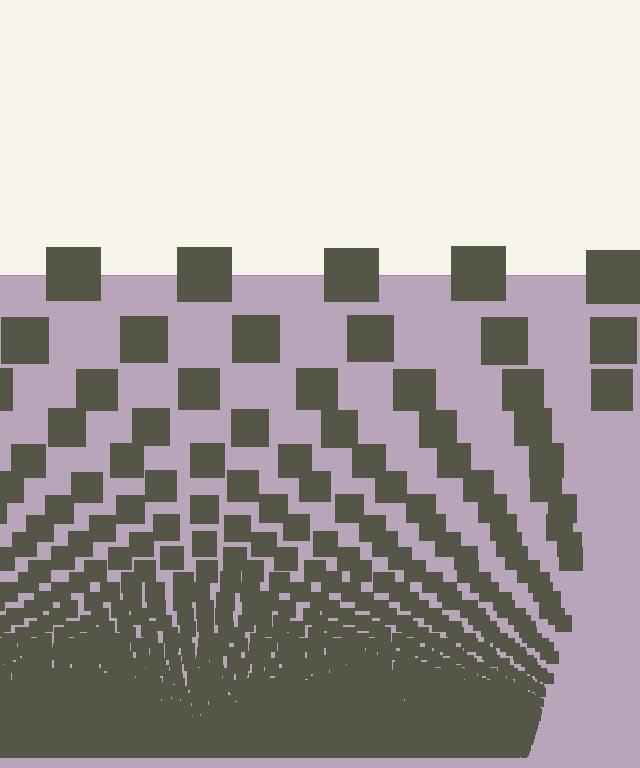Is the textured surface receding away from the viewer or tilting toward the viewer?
The surface appears to tilt toward the viewer. Texture elements get larger and sparser toward the top.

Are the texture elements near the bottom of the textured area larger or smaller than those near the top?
Smaller. The gradient is inverted — elements near the bottom are smaller and denser.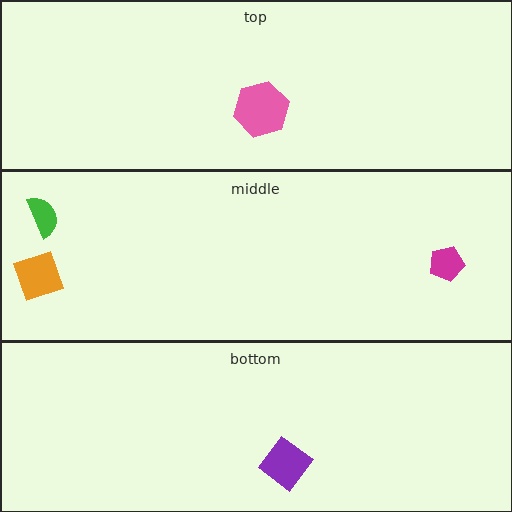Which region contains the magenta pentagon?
The middle region.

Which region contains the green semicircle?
The middle region.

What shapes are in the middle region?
The magenta pentagon, the orange diamond, the green semicircle.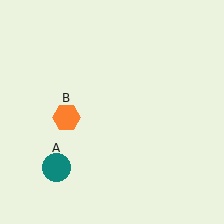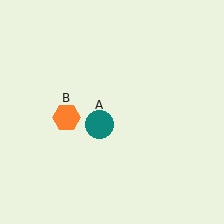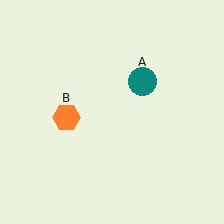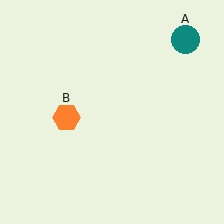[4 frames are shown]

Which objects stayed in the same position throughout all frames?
Orange hexagon (object B) remained stationary.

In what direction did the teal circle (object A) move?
The teal circle (object A) moved up and to the right.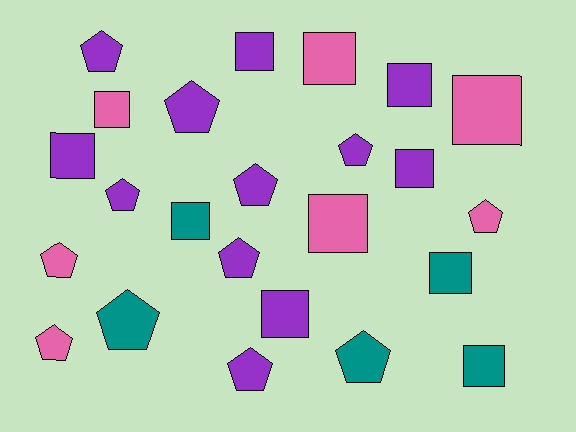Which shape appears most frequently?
Pentagon, with 12 objects.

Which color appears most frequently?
Purple, with 12 objects.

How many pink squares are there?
There are 4 pink squares.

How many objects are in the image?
There are 24 objects.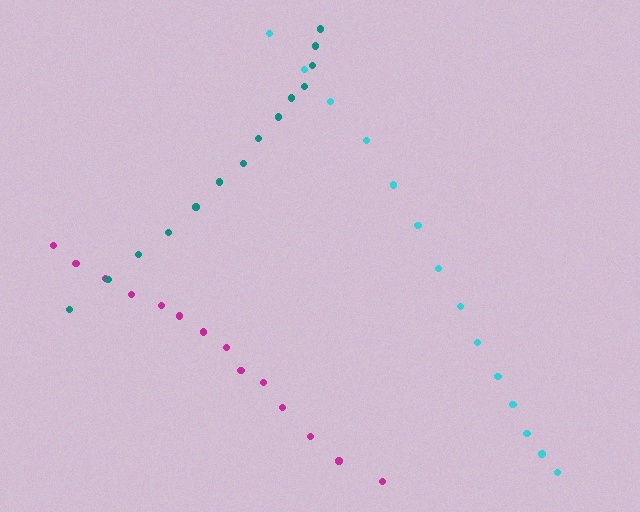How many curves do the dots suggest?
There are 3 distinct paths.